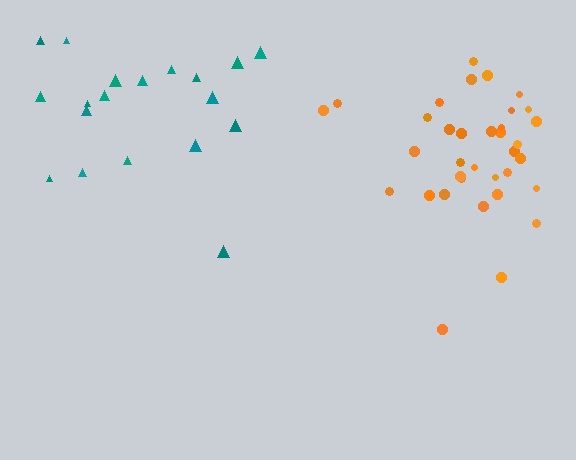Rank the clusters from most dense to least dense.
orange, teal.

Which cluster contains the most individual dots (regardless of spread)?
Orange (35).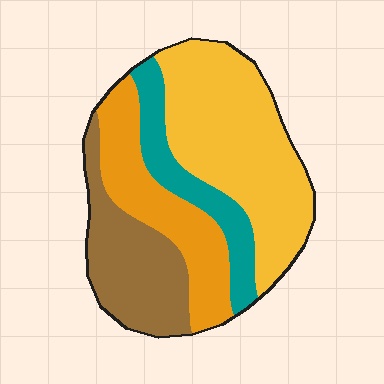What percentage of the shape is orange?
Orange takes up between a sixth and a third of the shape.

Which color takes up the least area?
Teal, at roughly 15%.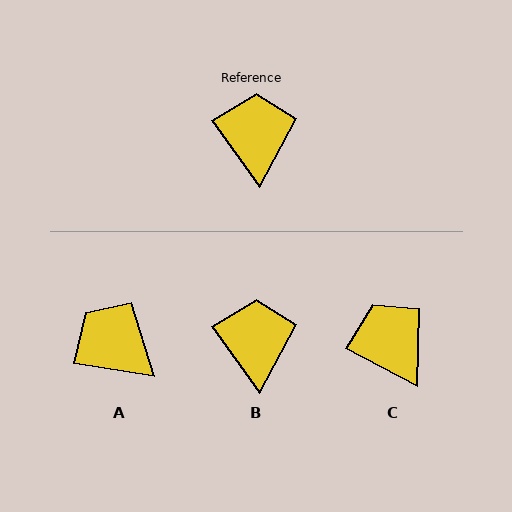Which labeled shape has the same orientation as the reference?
B.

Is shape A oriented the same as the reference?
No, it is off by about 45 degrees.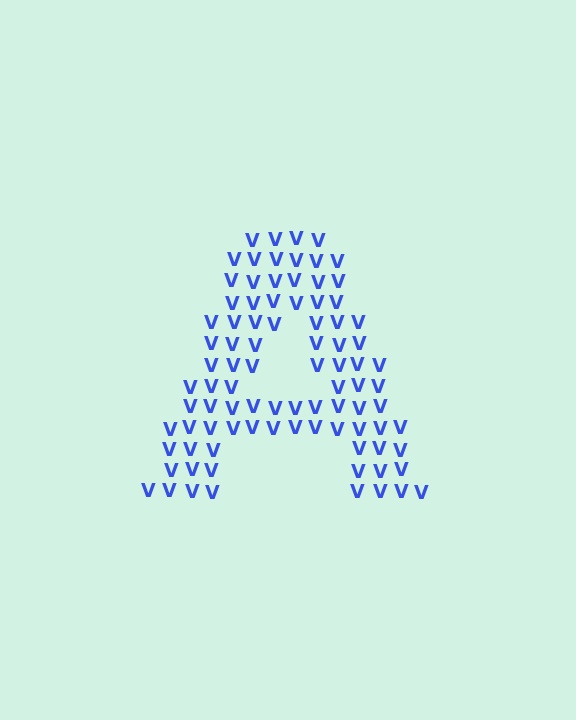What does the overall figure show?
The overall figure shows the letter A.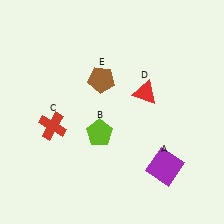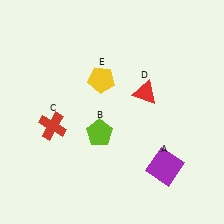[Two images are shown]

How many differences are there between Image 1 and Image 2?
There is 1 difference between the two images.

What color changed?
The pentagon (E) changed from brown in Image 1 to yellow in Image 2.